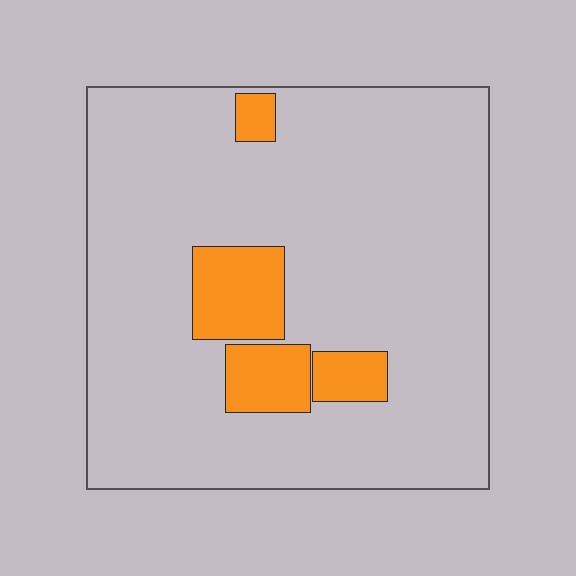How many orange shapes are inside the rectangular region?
4.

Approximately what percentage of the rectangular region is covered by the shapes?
Approximately 15%.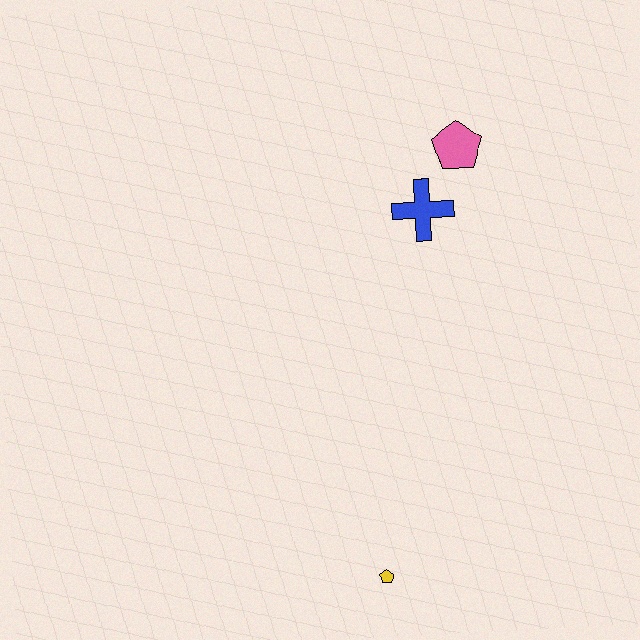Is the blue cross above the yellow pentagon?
Yes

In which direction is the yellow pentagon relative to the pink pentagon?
The yellow pentagon is below the pink pentagon.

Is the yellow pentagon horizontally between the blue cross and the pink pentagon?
No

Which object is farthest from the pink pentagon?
The yellow pentagon is farthest from the pink pentagon.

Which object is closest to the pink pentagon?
The blue cross is closest to the pink pentagon.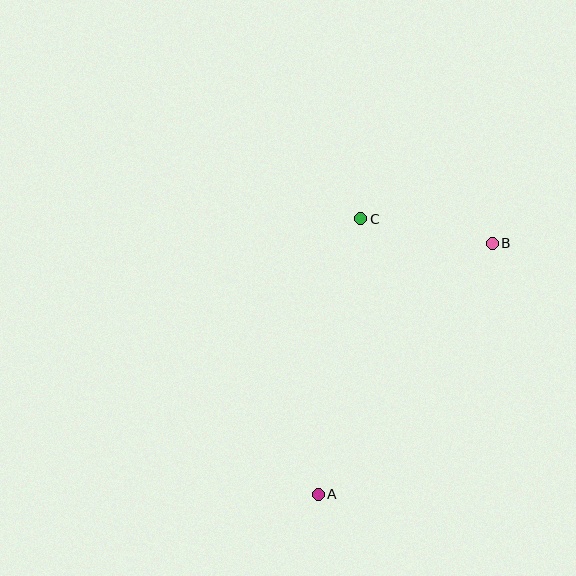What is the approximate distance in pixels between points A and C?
The distance between A and C is approximately 279 pixels.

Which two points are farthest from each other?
Points A and B are farthest from each other.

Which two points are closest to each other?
Points B and C are closest to each other.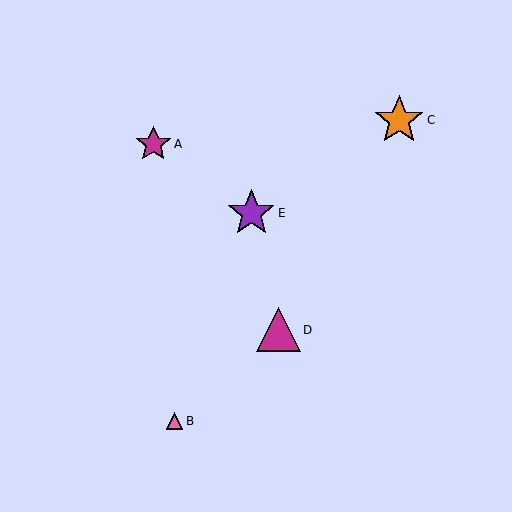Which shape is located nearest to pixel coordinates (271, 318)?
The magenta triangle (labeled D) at (278, 330) is nearest to that location.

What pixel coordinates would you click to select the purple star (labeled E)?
Click at (251, 213) to select the purple star E.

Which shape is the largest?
The orange star (labeled C) is the largest.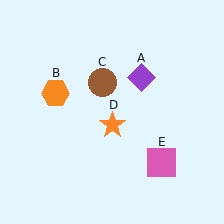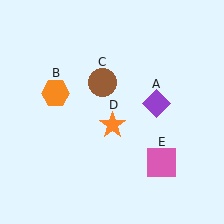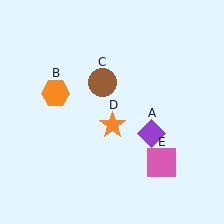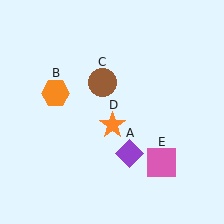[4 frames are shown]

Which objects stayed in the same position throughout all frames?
Orange hexagon (object B) and brown circle (object C) and orange star (object D) and pink square (object E) remained stationary.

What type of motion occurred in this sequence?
The purple diamond (object A) rotated clockwise around the center of the scene.